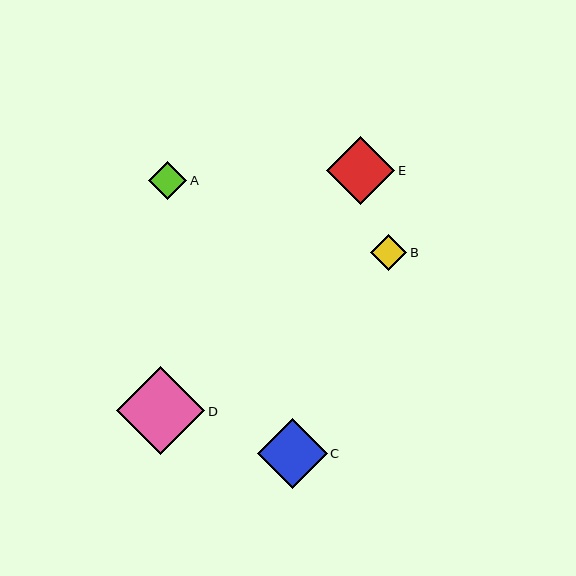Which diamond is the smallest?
Diamond B is the smallest with a size of approximately 36 pixels.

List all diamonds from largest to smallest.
From largest to smallest: D, C, E, A, B.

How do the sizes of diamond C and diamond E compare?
Diamond C and diamond E are approximately the same size.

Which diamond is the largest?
Diamond D is the largest with a size of approximately 89 pixels.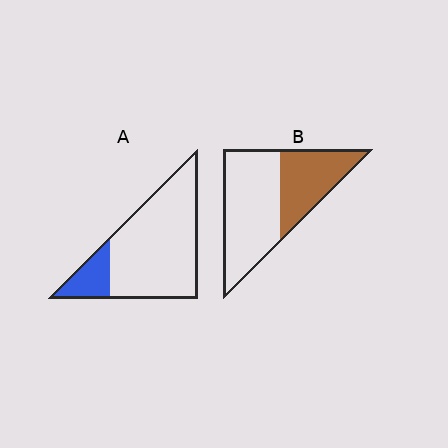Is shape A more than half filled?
No.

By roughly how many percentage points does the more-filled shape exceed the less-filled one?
By roughly 20 percentage points (B over A).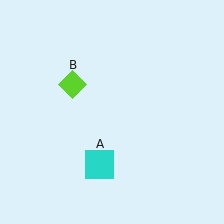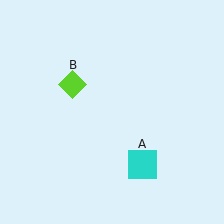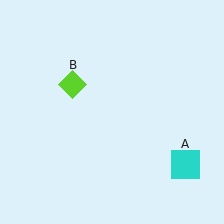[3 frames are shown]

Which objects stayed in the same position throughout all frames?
Lime diamond (object B) remained stationary.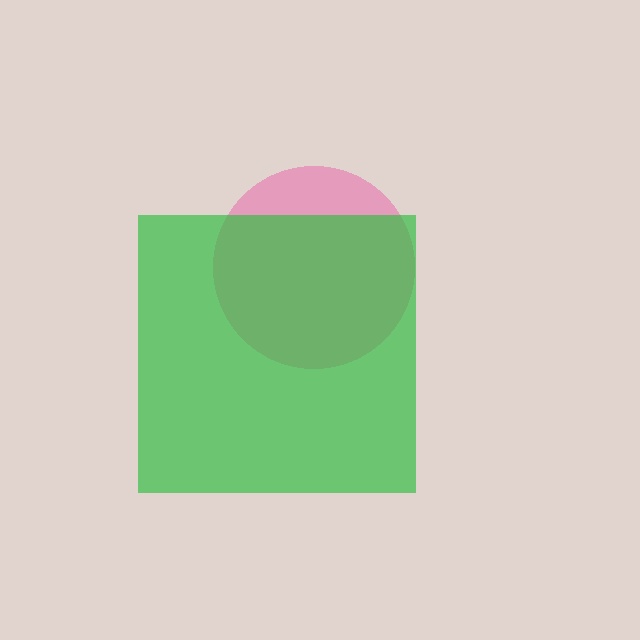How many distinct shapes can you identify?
There are 2 distinct shapes: a pink circle, a green square.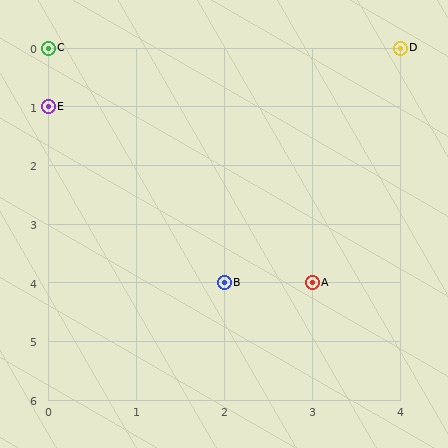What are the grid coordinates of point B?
Point B is at grid coordinates (2, 4).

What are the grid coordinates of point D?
Point D is at grid coordinates (4, 0).